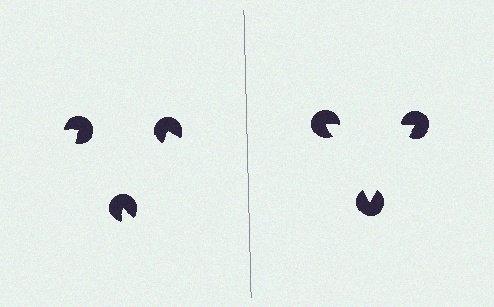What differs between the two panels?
The pac-man discs are positioned identically on both sides; only the wedge orientations differ. On the right they align to a triangle; on the left they are misaligned.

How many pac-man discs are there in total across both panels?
6 — 3 on each side.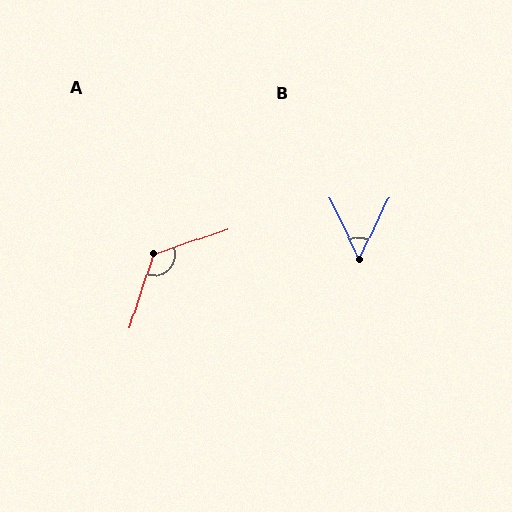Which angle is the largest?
A, at approximately 127 degrees.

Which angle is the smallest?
B, at approximately 52 degrees.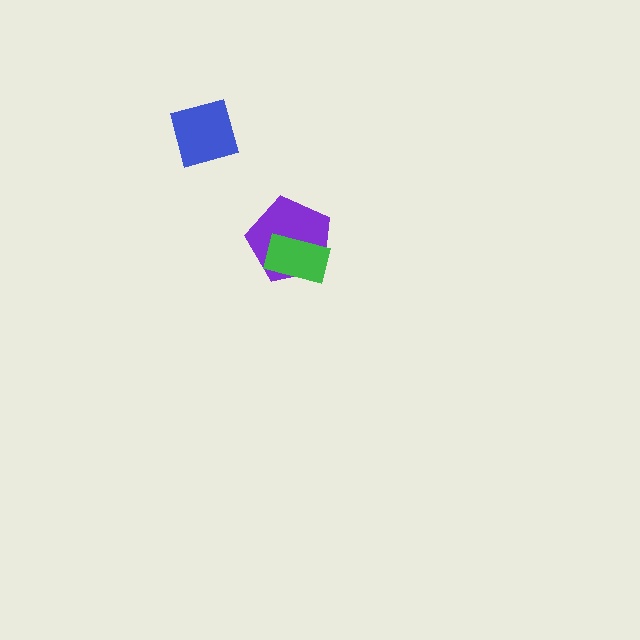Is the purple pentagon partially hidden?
Yes, it is partially covered by another shape.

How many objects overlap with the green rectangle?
1 object overlaps with the green rectangle.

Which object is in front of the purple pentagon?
The green rectangle is in front of the purple pentagon.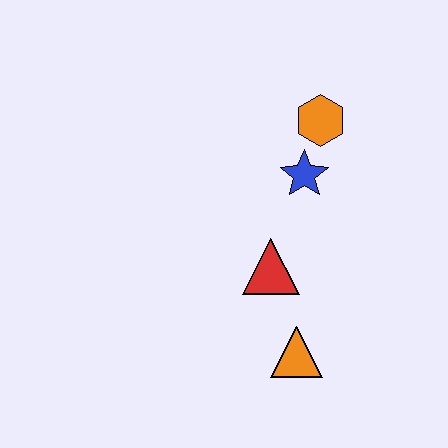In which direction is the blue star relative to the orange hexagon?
The blue star is below the orange hexagon.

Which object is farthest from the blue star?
The orange triangle is farthest from the blue star.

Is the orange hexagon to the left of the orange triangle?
No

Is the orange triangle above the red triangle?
No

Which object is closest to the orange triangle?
The red triangle is closest to the orange triangle.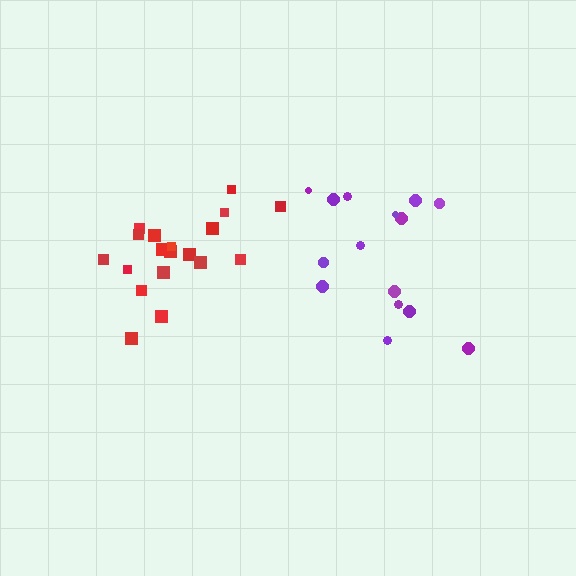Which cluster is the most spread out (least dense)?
Purple.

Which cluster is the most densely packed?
Red.